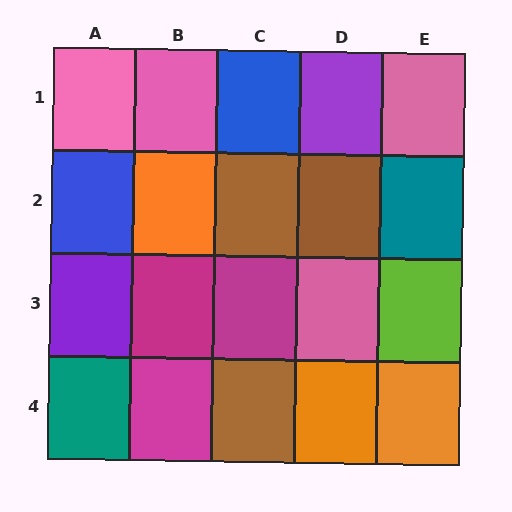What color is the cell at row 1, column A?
Pink.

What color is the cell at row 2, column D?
Brown.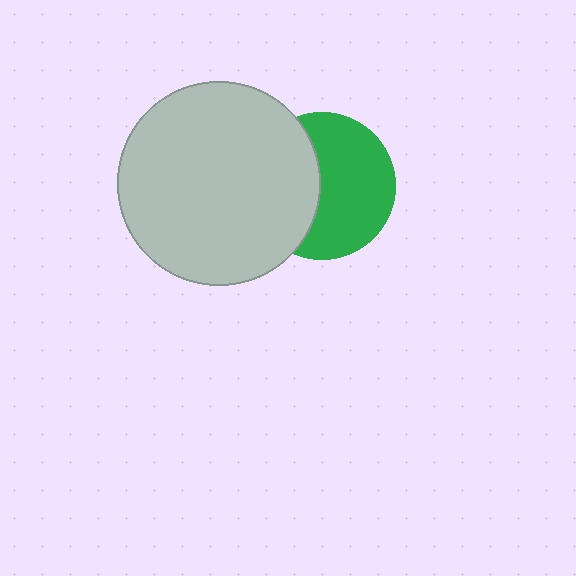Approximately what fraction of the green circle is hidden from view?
Roughly 41% of the green circle is hidden behind the light gray circle.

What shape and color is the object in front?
The object in front is a light gray circle.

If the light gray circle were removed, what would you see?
You would see the complete green circle.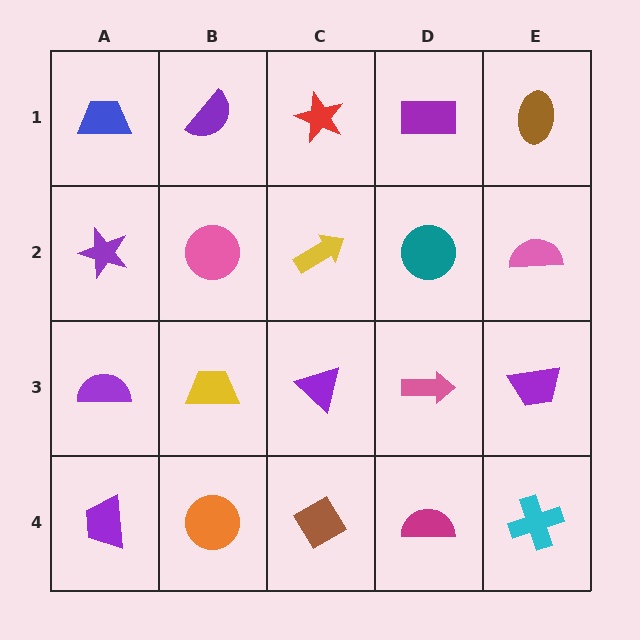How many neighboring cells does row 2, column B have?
4.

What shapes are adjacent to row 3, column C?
A yellow arrow (row 2, column C), a brown diamond (row 4, column C), a yellow trapezoid (row 3, column B), a pink arrow (row 3, column D).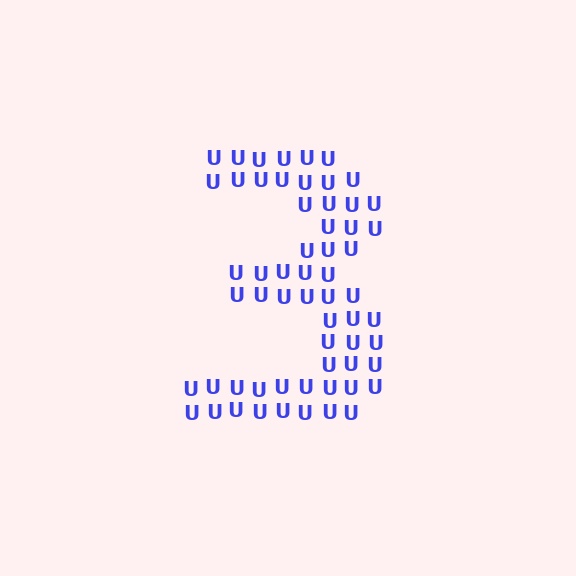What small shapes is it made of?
It is made of small letter U's.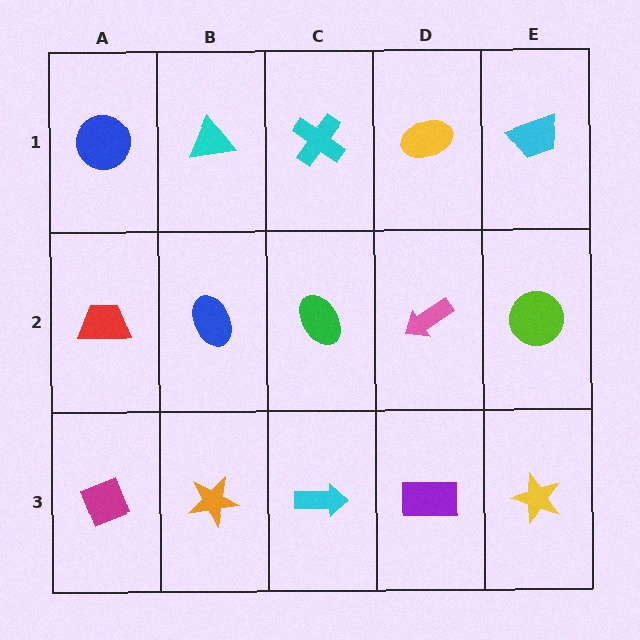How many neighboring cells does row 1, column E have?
2.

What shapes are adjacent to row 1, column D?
A pink arrow (row 2, column D), a cyan cross (row 1, column C), a cyan trapezoid (row 1, column E).